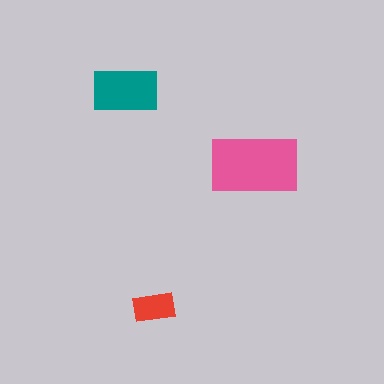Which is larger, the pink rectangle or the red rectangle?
The pink one.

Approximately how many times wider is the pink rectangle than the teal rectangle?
About 1.5 times wider.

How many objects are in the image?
There are 3 objects in the image.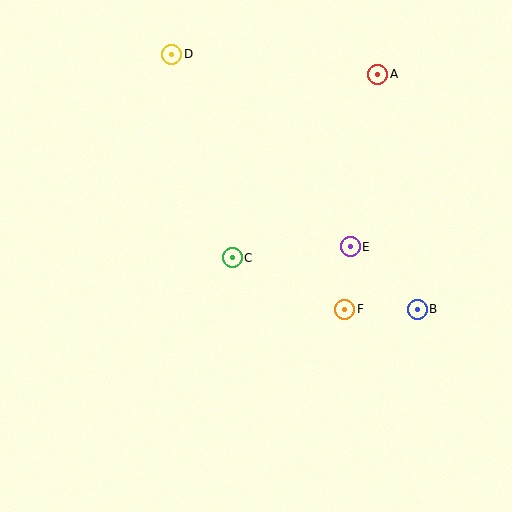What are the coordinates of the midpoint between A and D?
The midpoint between A and D is at (275, 64).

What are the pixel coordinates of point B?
Point B is at (417, 309).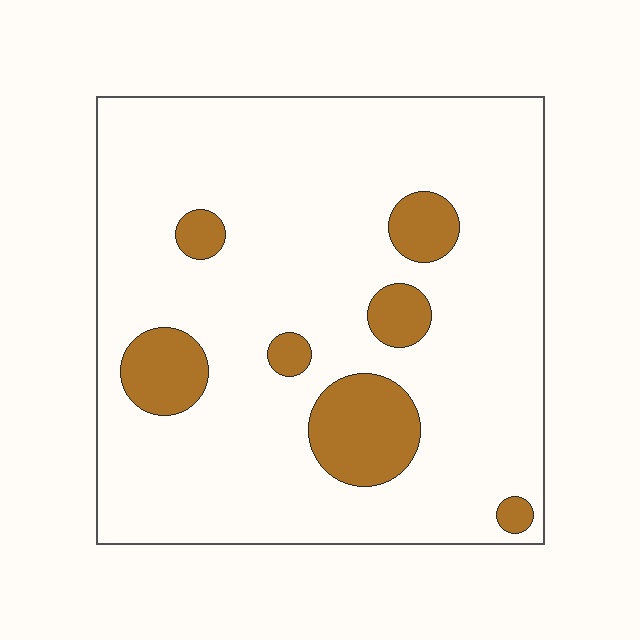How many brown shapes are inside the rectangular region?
7.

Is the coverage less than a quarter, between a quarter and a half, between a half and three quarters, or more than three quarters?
Less than a quarter.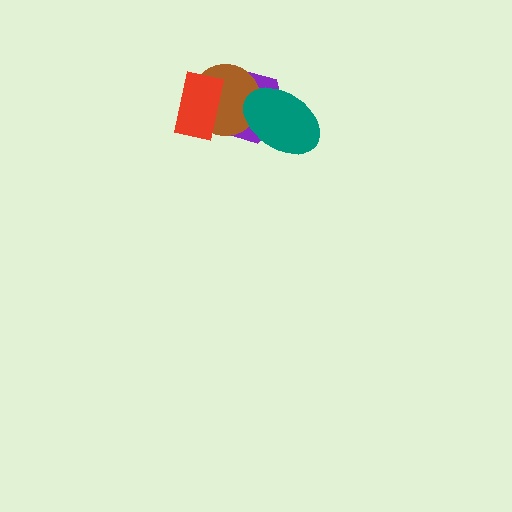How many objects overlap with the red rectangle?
2 objects overlap with the red rectangle.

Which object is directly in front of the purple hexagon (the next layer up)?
The brown circle is directly in front of the purple hexagon.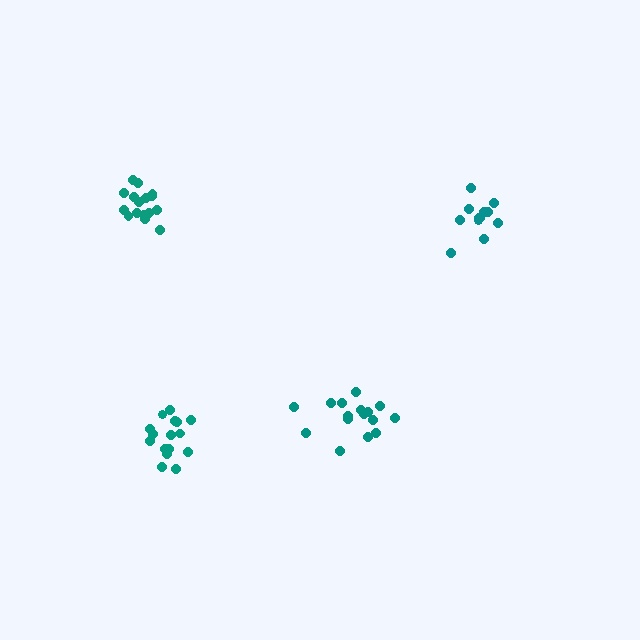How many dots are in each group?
Group 1: 16 dots, Group 2: 16 dots, Group 3: 12 dots, Group 4: 16 dots (60 total).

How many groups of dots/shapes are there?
There are 4 groups.